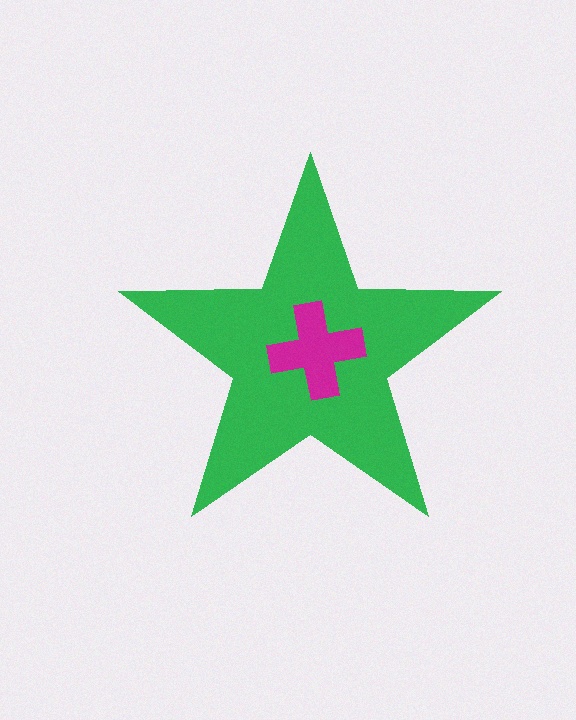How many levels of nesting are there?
2.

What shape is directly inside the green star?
The magenta cross.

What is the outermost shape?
The green star.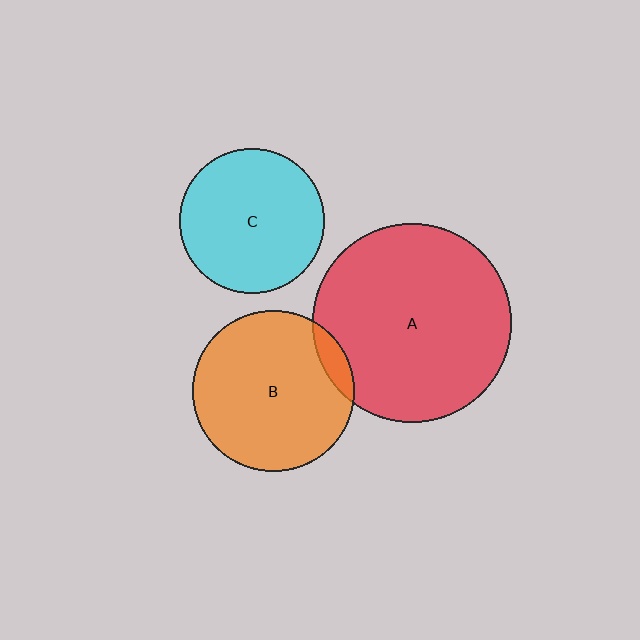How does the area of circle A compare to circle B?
Approximately 1.5 times.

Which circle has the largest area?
Circle A (red).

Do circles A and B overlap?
Yes.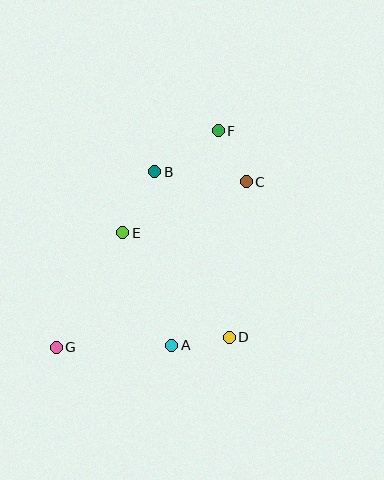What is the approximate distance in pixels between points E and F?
The distance between E and F is approximately 140 pixels.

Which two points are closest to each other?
Points A and D are closest to each other.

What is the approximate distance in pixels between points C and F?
The distance between C and F is approximately 58 pixels.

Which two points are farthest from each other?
Points F and G are farthest from each other.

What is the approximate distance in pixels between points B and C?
The distance between B and C is approximately 92 pixels.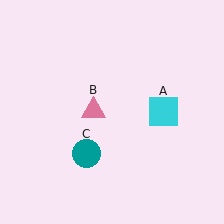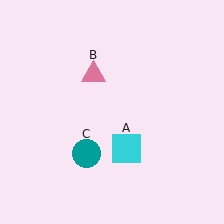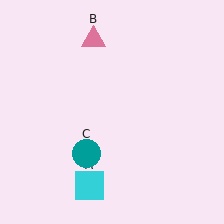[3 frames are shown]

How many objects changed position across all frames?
2 objects changed position: cyan square (object A), pink triangle (object B).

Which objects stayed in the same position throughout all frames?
Teal circle (object C) remained stationary.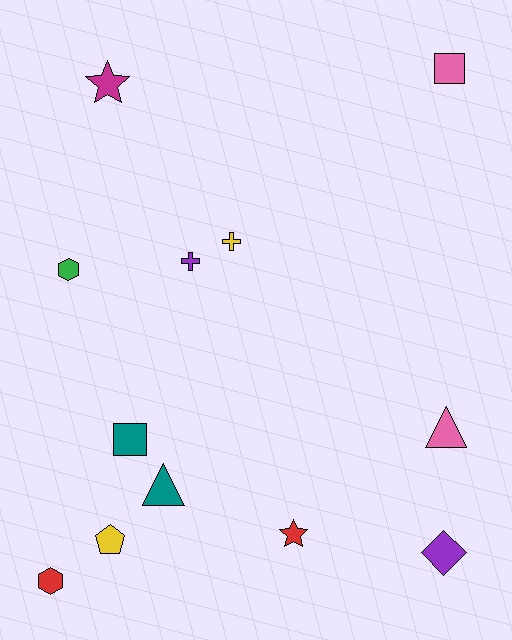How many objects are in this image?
There are 12 objects.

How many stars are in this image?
There are 2 stars.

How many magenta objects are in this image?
There is 1 magenta object.